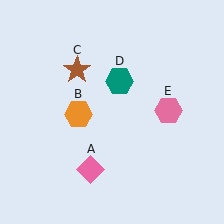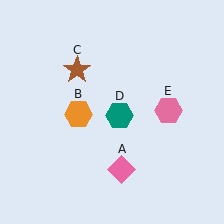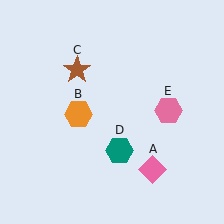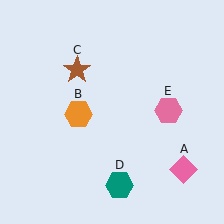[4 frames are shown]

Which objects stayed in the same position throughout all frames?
Orange hexagon (object B) and brown star (object C) and pink hexagon (object E) remained stationary.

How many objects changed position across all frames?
2 objects changed position: pink diamond (object A), teal hexagon (object D).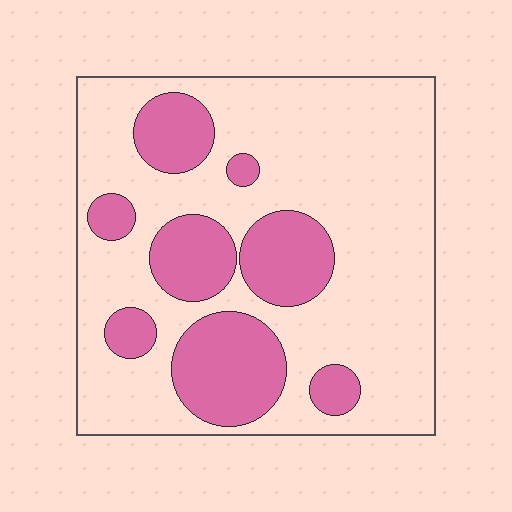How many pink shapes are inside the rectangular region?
8.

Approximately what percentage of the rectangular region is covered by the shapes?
Approximately 30%.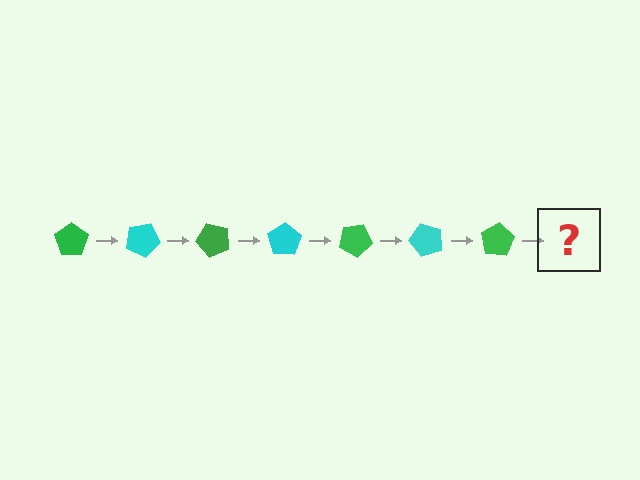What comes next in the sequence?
The next element should be a cyan pentagon, rotated 175 degrees from the start.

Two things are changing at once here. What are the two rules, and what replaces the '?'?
The two rules are that it rotates 25 degrees each step and the color cycles through green and cyan. The '?' should be a cyan pentagon, rotated 175 degrees from the start.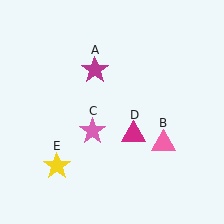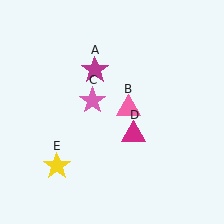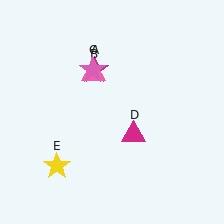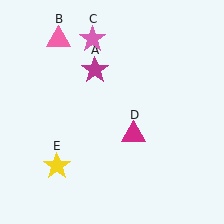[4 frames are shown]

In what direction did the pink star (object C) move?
The pink star (object C) moved up.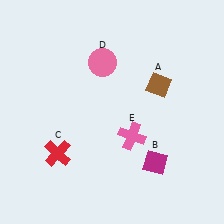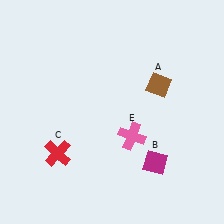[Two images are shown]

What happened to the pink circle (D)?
The pink circle (D) was removed in Image 2. It was in the top-left area of Image 1.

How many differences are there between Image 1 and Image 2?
There is 1 difference between the two images.